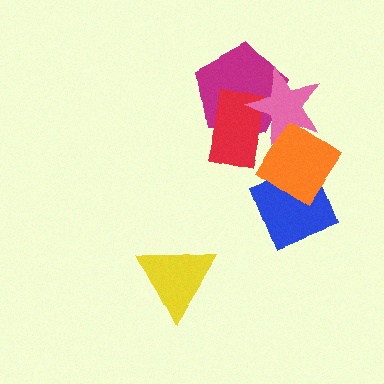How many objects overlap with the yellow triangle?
0 objects overlap with the yellow triangle.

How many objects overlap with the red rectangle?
3 objects overlap with the red rectangle.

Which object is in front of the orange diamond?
The pink star is in front of the orange diamond.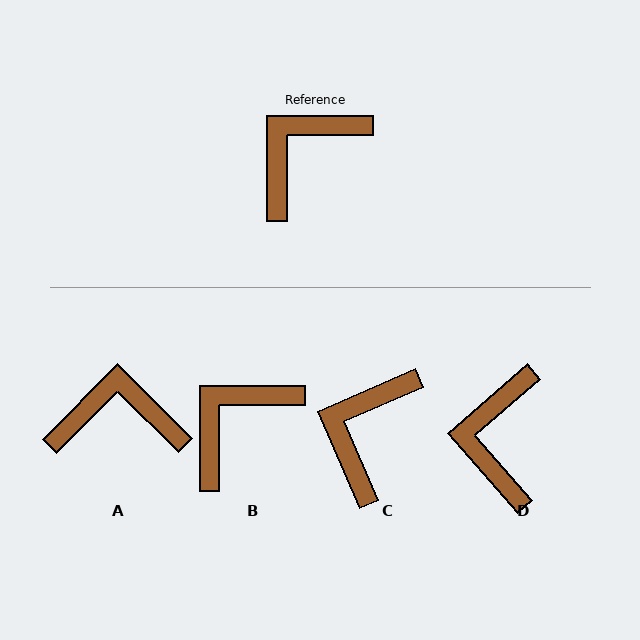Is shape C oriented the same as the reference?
No, it is off by about 23 degrees.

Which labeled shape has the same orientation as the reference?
B.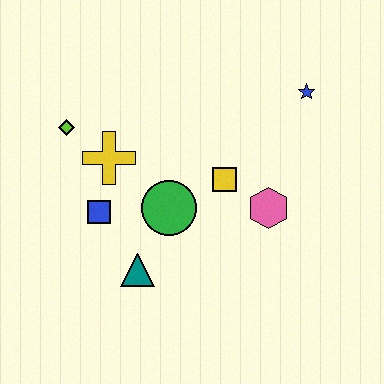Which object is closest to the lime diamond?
The yellow cross is closest to the lime diamond.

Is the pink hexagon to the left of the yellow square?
No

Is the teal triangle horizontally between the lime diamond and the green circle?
Yes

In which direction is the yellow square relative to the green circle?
The yellow square is to the right of the green circle.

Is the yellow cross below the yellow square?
No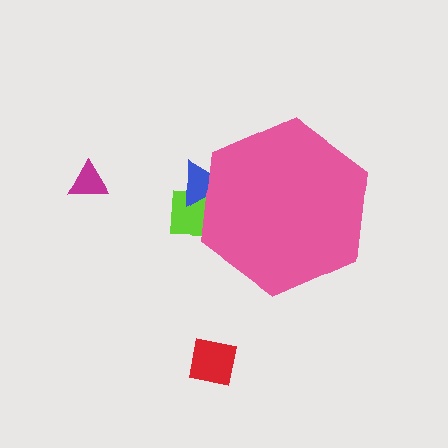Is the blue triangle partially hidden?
Yes, the blue triangle is partially hidden behind the pink hexagon.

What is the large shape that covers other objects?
A pink hexagon.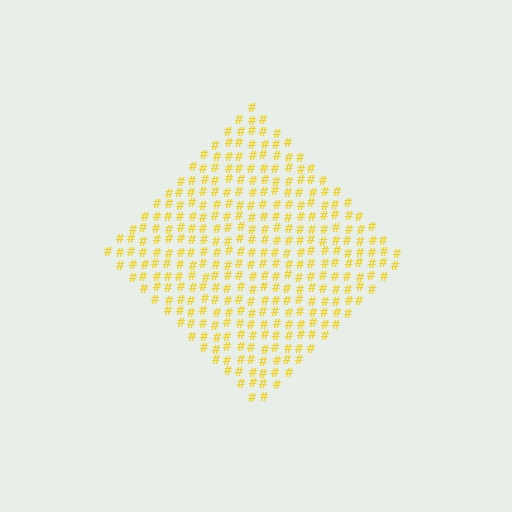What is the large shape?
The large shape is a diamond.